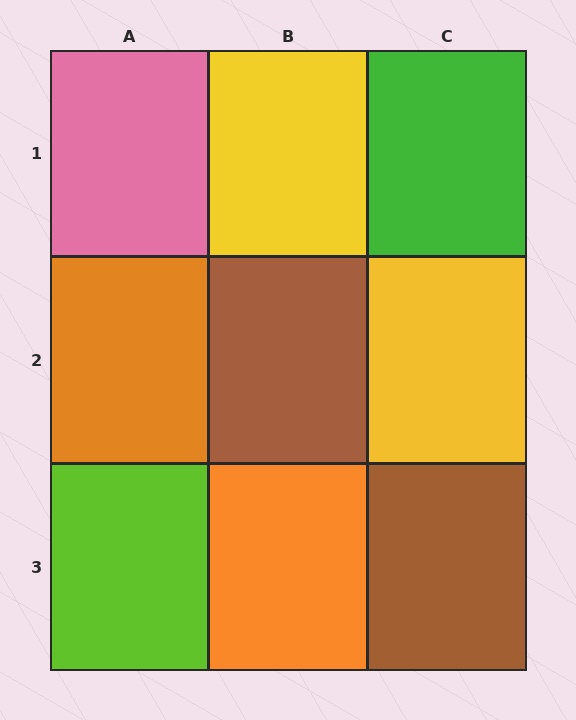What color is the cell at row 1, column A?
Pink.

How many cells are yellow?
2 cells are yellow.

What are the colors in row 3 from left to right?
Lime, orange, brown.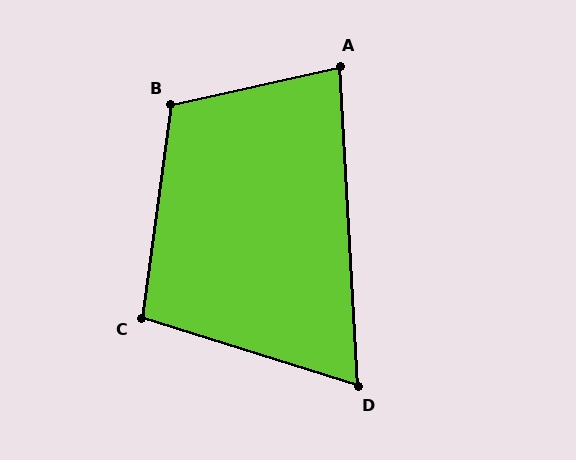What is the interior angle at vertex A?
Approximately 81 degrees (acute).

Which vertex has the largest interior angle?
B, at approximately 110 degrees.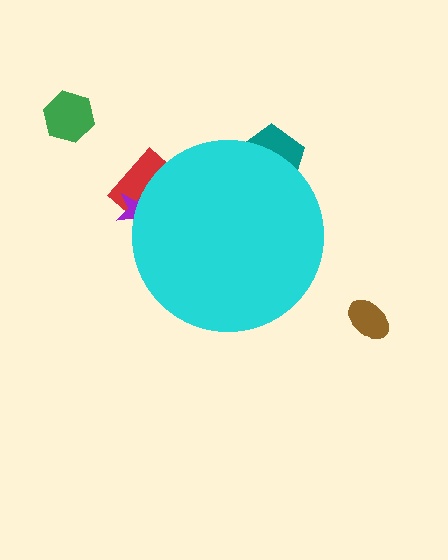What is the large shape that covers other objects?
A cyan circle.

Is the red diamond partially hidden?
Yes, the red diamond is partially hidden behind the cyan circle.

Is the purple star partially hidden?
Yes, the purple star is partially hidden behind the cyan circle.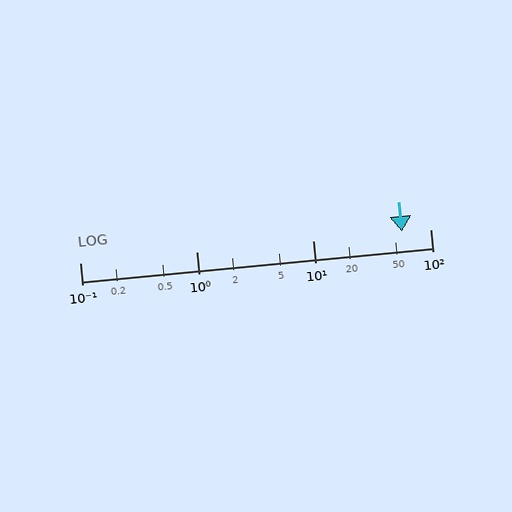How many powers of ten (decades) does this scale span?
The scale spans 3 decades, from 0.1 to 100.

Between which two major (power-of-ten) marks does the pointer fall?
The pointer is between 10 and 100.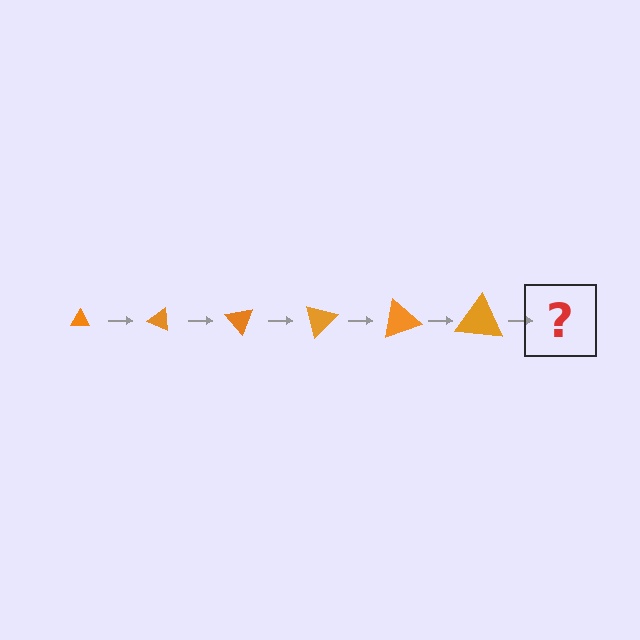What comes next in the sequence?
The next element should be a triangle, larger than the previous one and rotated 150 degrees from the start.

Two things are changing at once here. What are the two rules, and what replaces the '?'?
The two rules are that the triangle grows larger each step and it rotates 25 degrees each step. The '?' should be a triangle, larger than the previous one and rotated 150 degrees from the start.